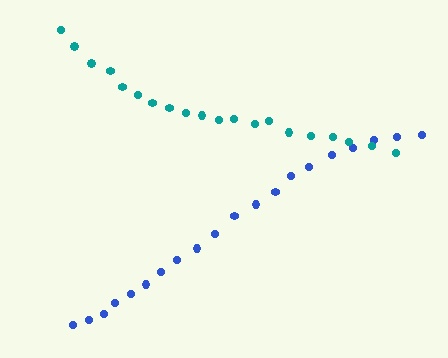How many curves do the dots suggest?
There are 2 distinct paths.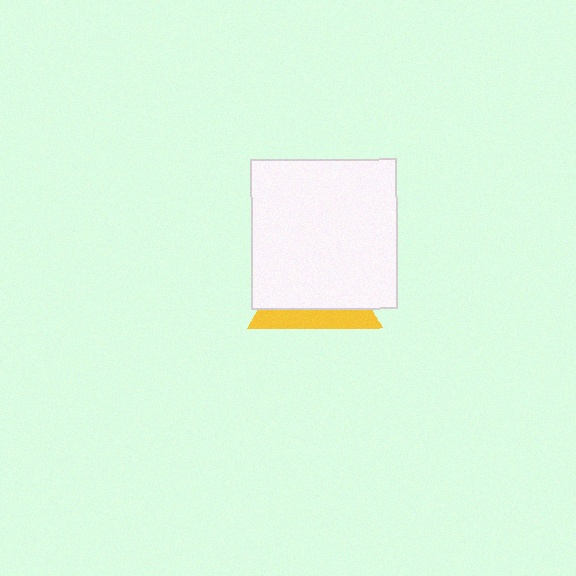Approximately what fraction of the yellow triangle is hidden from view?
Roughly 69% of the yellow triangle is hidden behind the white rectangle.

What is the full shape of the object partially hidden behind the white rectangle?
The partially hidden object is a yellow triangle.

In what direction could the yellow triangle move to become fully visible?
The yellow triangle could move down. That would shift it out from behind the white rectangle entirely.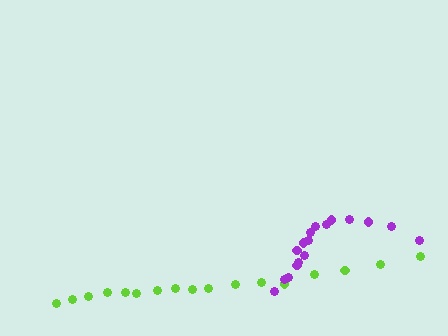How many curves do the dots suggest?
There are 2 distinct paths.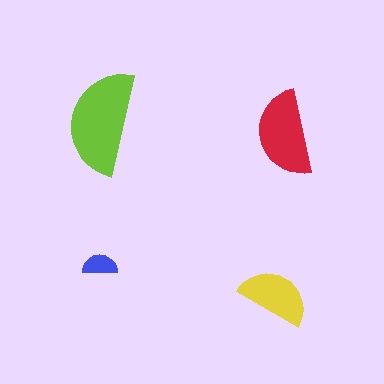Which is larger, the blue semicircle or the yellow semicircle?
The yellow one.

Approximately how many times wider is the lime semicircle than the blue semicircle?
About 3 times wider.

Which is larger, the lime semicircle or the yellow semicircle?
The lime one.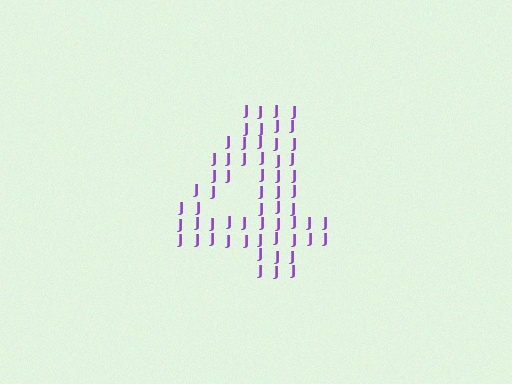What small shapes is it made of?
It is made of small letter J's.